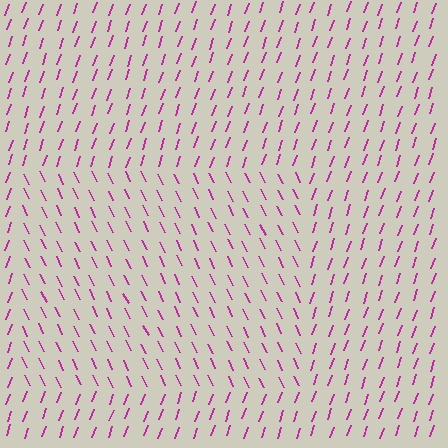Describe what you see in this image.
The image is filled with small magenta line segments. A rectangle region in the image has lines oriented differently from the surrounding lines, creating a visible texture boundary.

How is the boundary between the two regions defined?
The boundary is defined purely by a change in line orientation (approximately 45 degrees difference). All lines are the same color and thickness.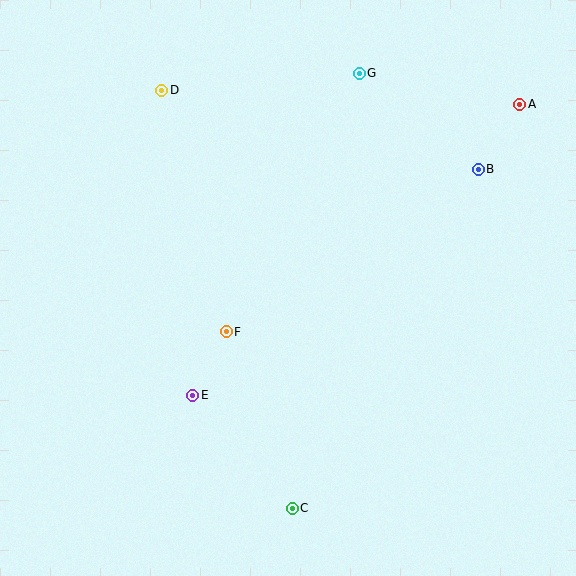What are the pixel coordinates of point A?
Point A is at (520, 105).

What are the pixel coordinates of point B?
Point B is at (478, 169).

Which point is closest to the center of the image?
Point F at (226, 332) is closest to the center.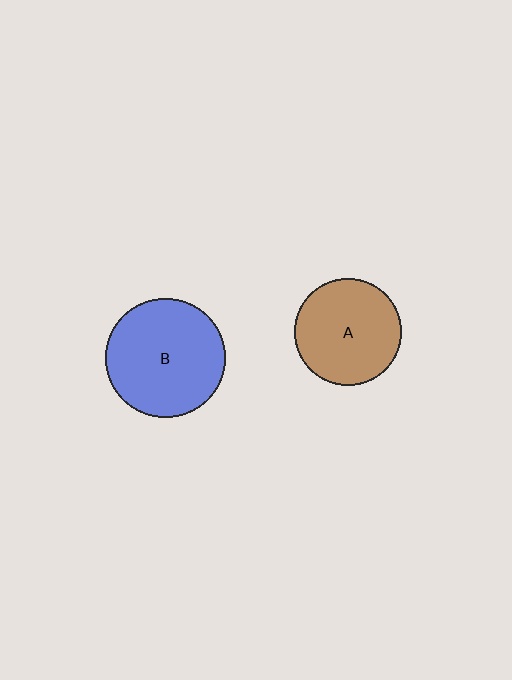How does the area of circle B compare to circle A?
Approximately 1.2 times.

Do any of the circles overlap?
No, none of the circles overlap.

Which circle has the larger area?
Circle B (blue).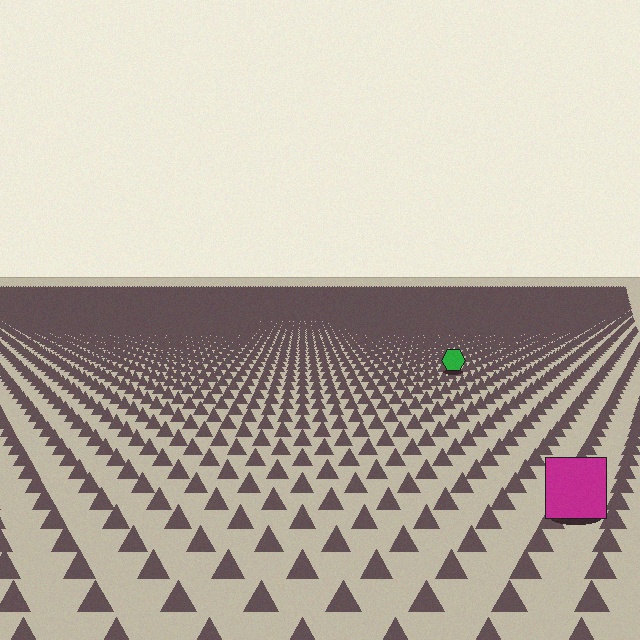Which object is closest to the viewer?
The magenta square is closest. The texture marks near it are larger and more spread out.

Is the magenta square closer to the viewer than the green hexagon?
Yes. The magenta square is closer — you can tell from the texture gradient: the ground texture is coarser near it.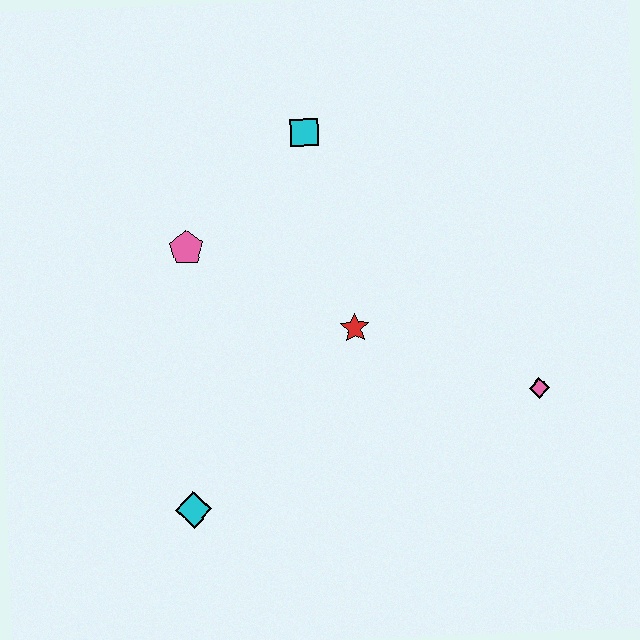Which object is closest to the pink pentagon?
The cyan square is closest to the pink pentagon.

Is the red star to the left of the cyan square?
No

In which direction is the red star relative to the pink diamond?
The red star is to the left of the pink diamond.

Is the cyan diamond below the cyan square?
Yes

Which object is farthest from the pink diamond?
The pink pentagon is farthest from the pink diamond.